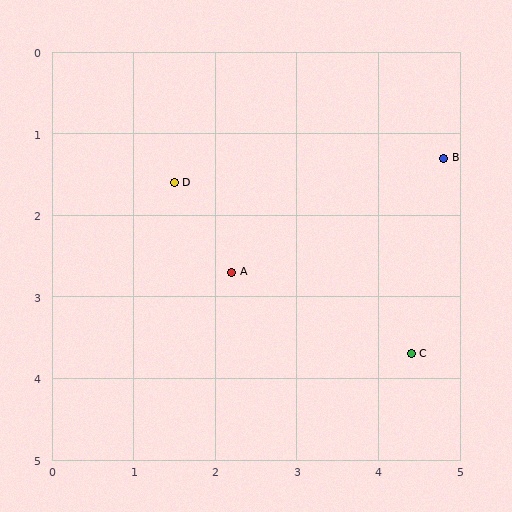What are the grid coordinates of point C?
Point C is at approximately (4.4, 3.7).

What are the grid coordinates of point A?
Point A is at approximately (2.2, 2.7).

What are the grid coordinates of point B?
Point B is at approximately (4.8, 1.3).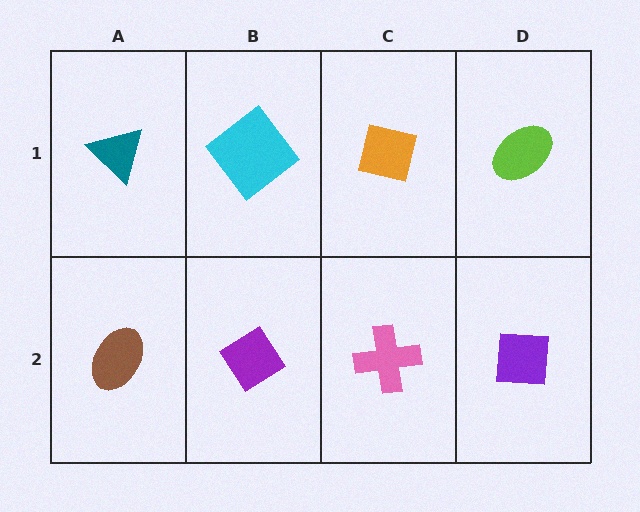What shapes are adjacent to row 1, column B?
A purple diamond (row 2, column B), a teal triangle (row 1, column A), an orange square (row 1, column C).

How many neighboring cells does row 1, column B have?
3.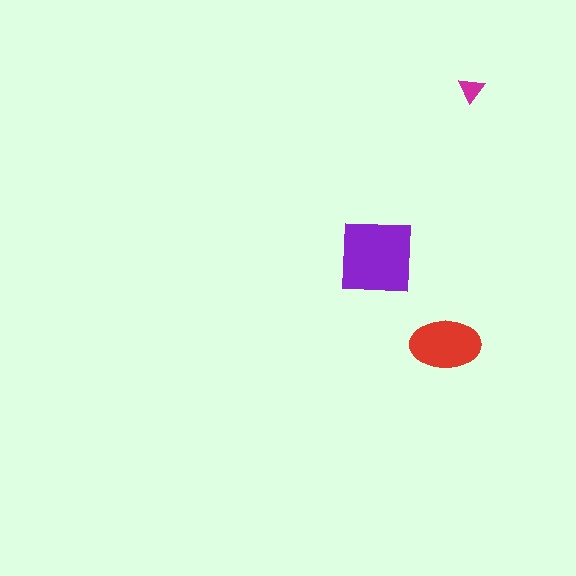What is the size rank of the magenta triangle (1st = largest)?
3rd.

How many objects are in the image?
There are 3 objects in the image.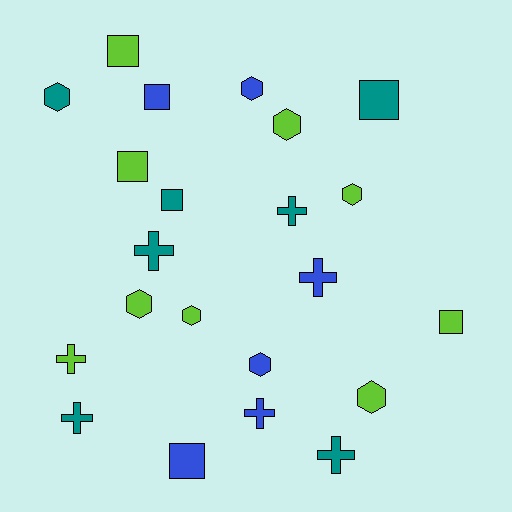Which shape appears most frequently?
Hexagon, with 8 objects.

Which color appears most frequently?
Lime, with 9 objects.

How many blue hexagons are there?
There are 2 blue hexagons.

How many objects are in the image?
There are 22 objects.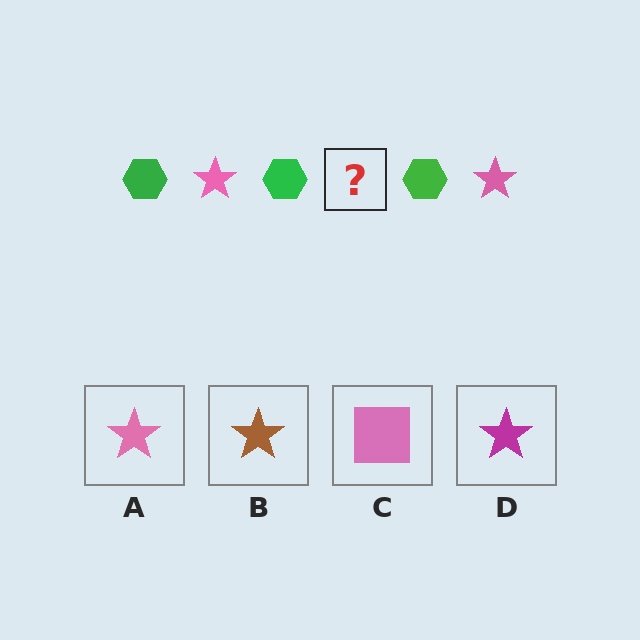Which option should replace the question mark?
Option A.